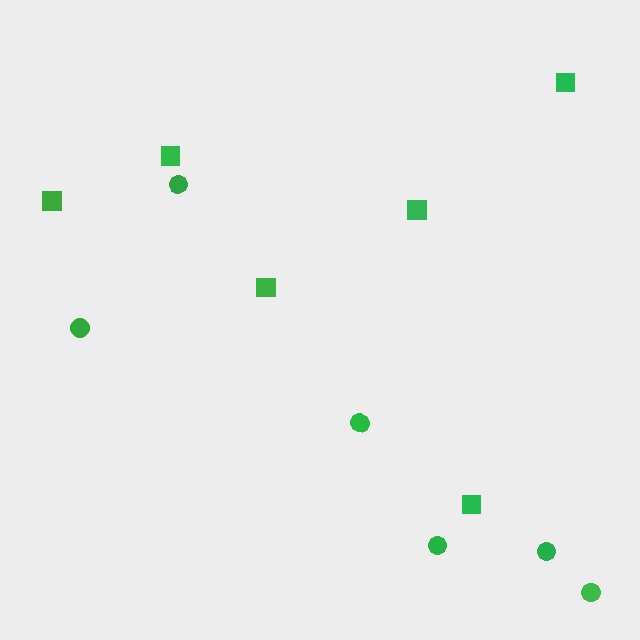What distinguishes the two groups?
There are 2 groups: one group of circles (6) and one group of squares (6).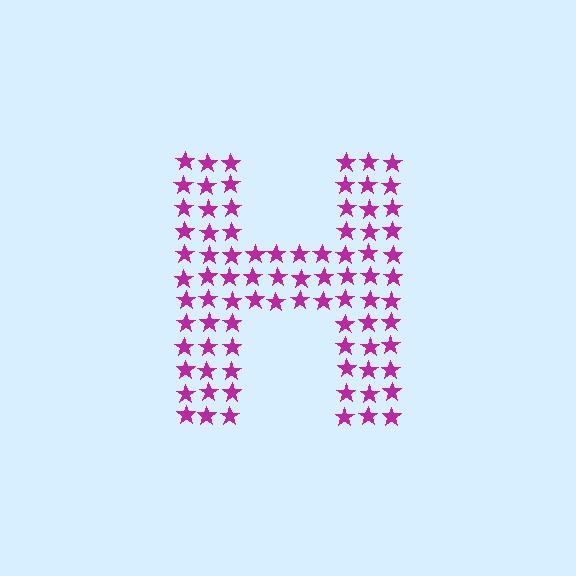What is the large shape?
The large shape is the letter H.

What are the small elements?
The small elements are stars.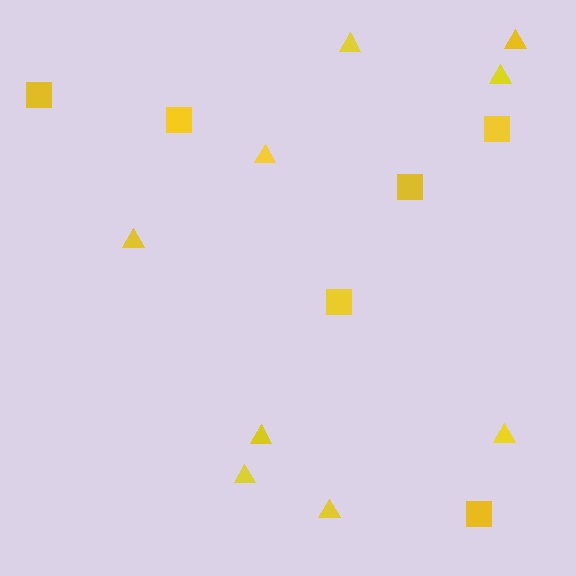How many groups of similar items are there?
There are 2 groups: one group of squares (6) and one group of triangles (9).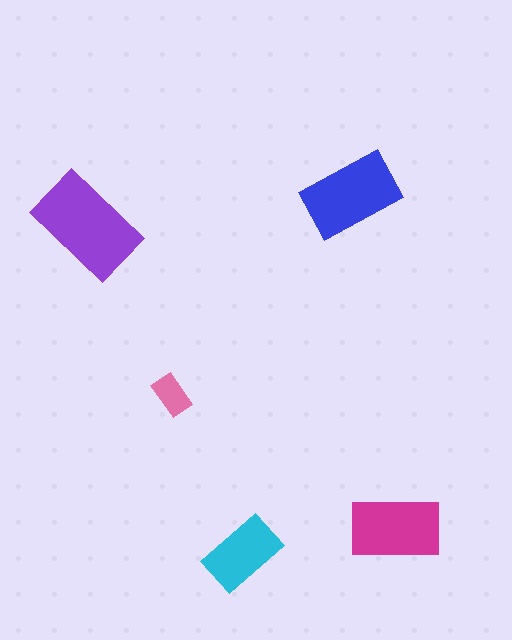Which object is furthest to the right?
The magenta rectangle is rightmost.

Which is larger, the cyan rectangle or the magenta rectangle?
The magenta one.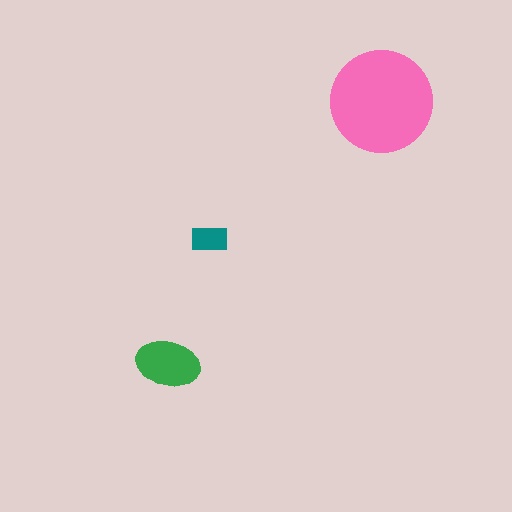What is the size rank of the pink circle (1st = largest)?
1st.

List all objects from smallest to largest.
The teal rectangle, the green ellipse, the pink circle.